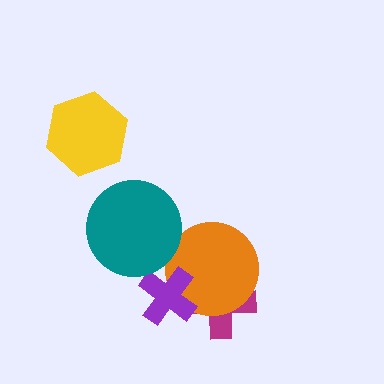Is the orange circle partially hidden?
Yes, it is partially covered by another shape.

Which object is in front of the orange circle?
The purple cross is in front of the orange circle.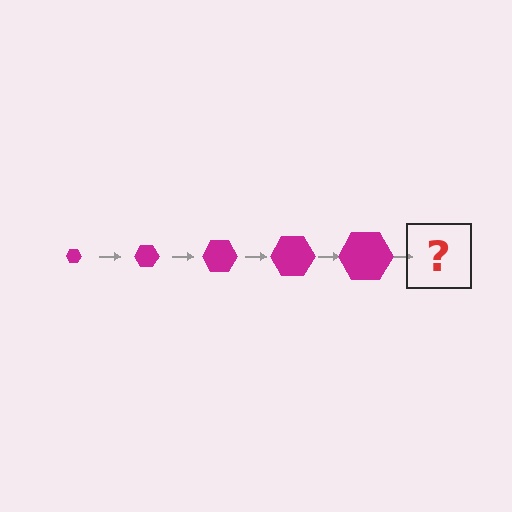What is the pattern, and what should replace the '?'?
The pattern is that the hexagon gets progressively larger each step. The '?' should be a magenta hexagon, larger than the previous one.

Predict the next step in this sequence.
The next step is a magenta hexagon, larger than the previous one.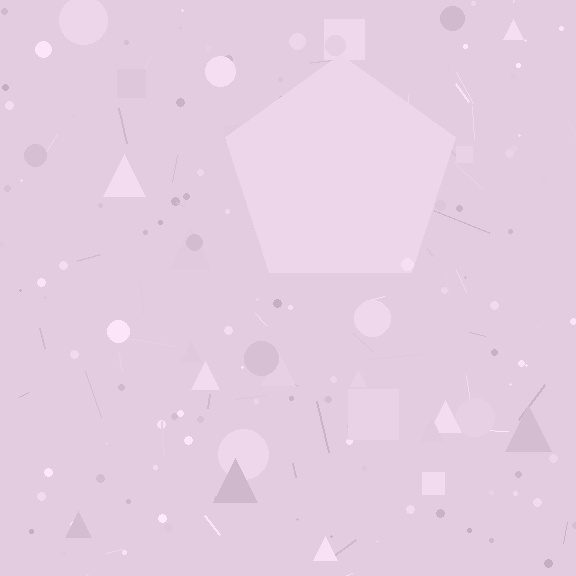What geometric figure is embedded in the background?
A pentagon is embedded in the background.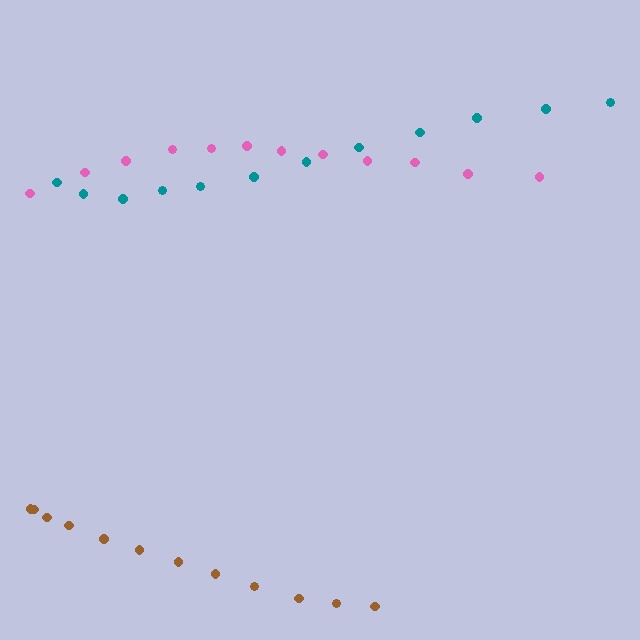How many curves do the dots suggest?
There are 3 distinct paths.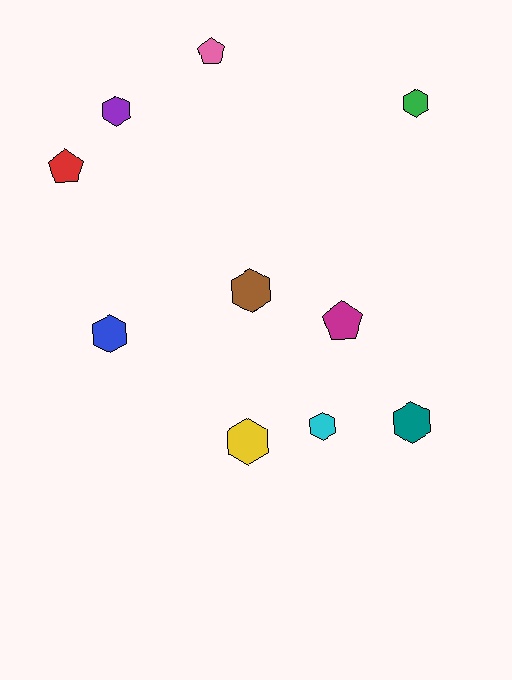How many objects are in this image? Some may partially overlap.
There are 10 objects.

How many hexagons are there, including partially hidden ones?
There are 7 hexagons.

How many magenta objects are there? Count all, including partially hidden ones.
There is 1 magenta object.